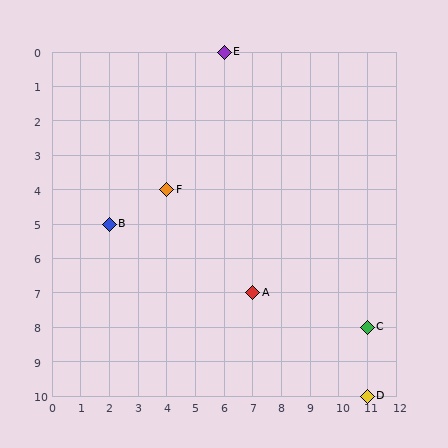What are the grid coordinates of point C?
Point C is at grid coordinates (11, 8).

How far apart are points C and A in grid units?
Points C and A are 4 columns and 1 row apart (about 4.1 grid units diagonally).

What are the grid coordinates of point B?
Point B is at grid coordinates (2, 5).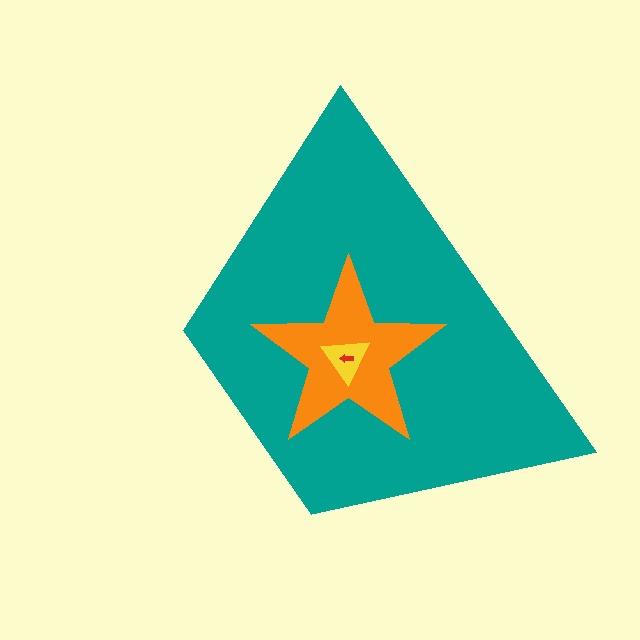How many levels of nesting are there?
4.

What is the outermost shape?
The teal trapezoid.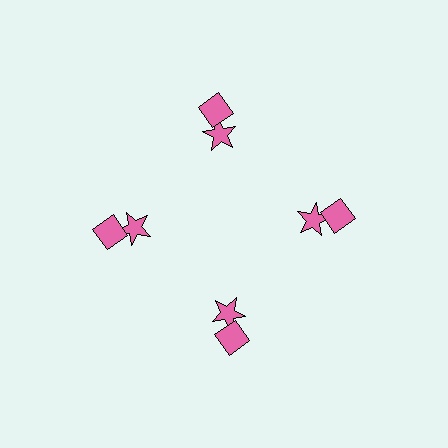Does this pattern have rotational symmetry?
Yes, this pattern has 4-fold rotational symmetry. It looks the same after rotating 90 degrees around the center.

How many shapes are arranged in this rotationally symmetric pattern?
There are 8 shapes, arranged in 4 groups of 2.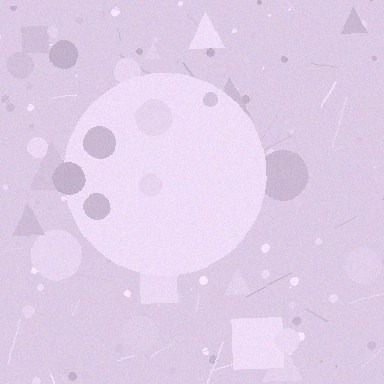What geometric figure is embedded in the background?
A circle is embedded in the background.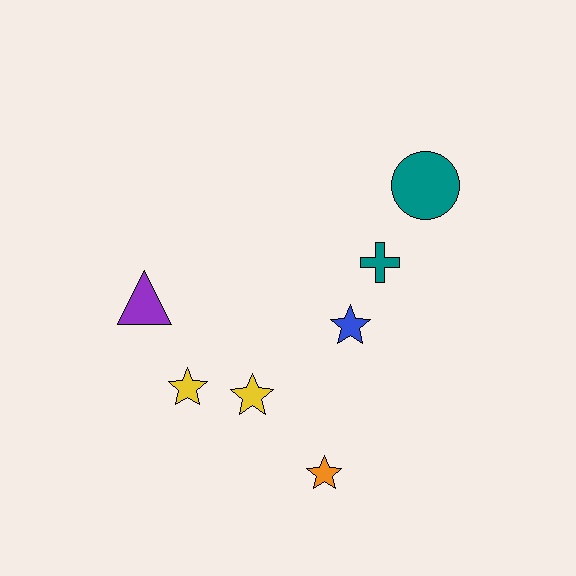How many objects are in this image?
There are 7 objects.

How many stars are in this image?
There are 4 stars.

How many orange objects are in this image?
There is 1 orange object.